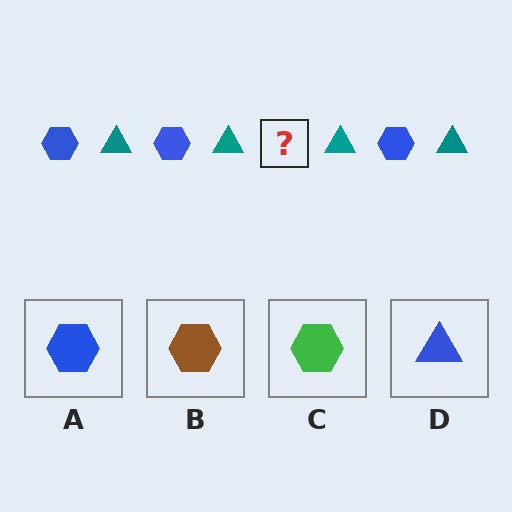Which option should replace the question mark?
Option A.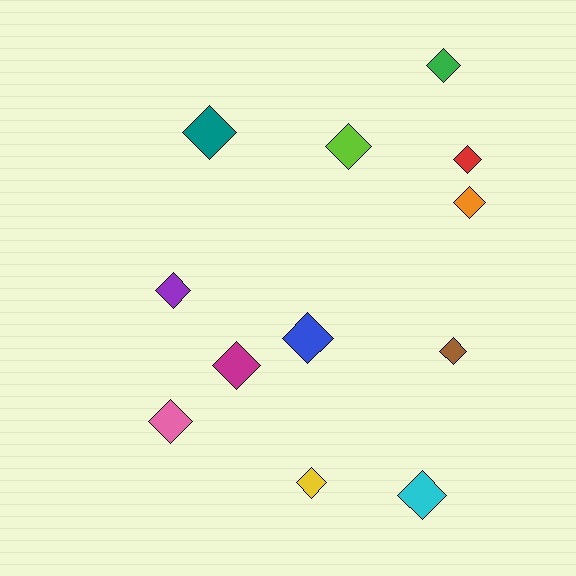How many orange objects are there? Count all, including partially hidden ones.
There is 1 orange object.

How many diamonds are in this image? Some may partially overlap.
There are 12 diamonds.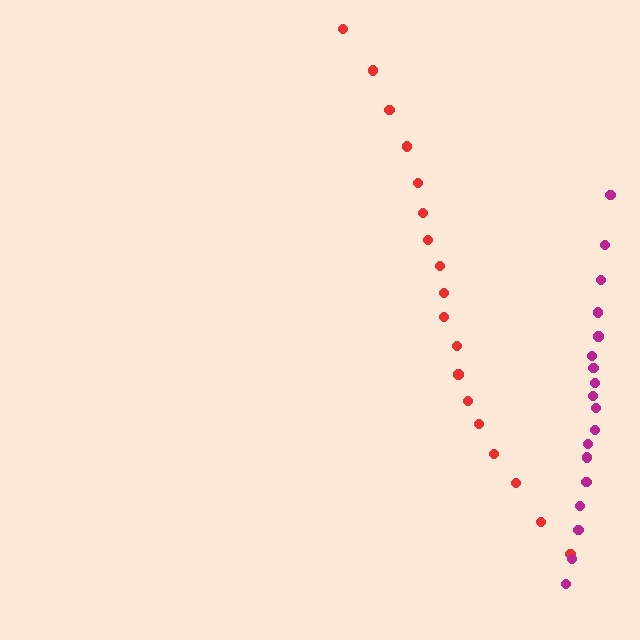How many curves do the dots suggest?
There are 2 distinct paths.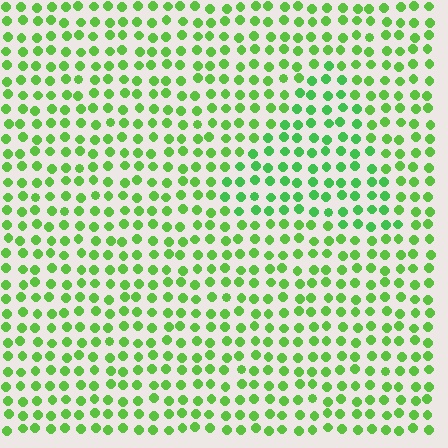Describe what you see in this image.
The image is filled with small lime elements in a uniform arrangement. A triangle-shaped region is visible where the elements are tinted to a slightly different hue, forming a subtle color boundary.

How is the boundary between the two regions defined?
The boundary is defined purely by a slight shift in hue (about 20 degrees). Spacing, size, and orientation are identical on both sides.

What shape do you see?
I see a triangle.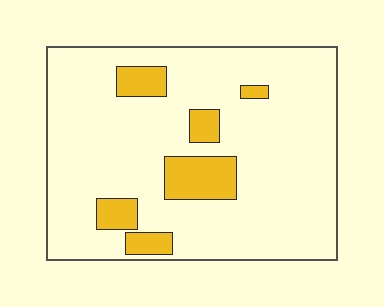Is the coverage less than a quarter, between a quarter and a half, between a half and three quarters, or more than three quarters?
Less than a quarter.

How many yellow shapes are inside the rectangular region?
6.